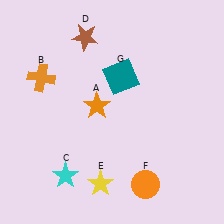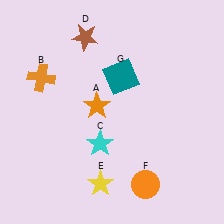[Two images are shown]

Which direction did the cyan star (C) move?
The cyan star (C) moved right.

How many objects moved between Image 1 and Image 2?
1 object moved between the two images.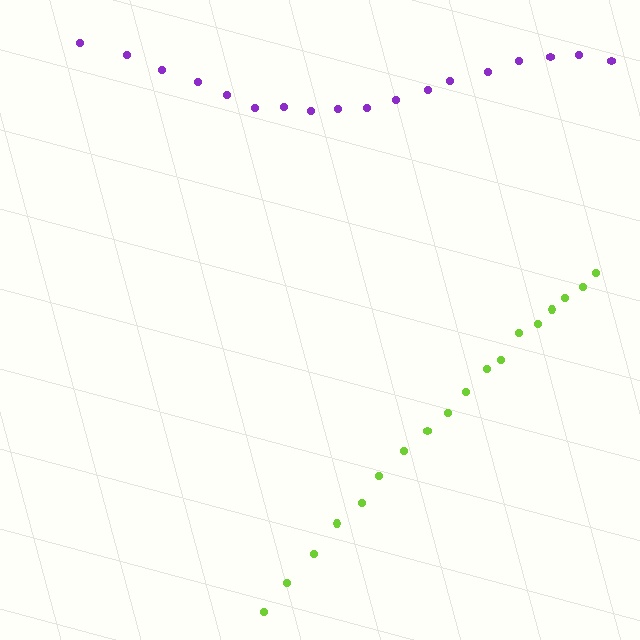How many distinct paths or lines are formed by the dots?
There are 2 distinct paths.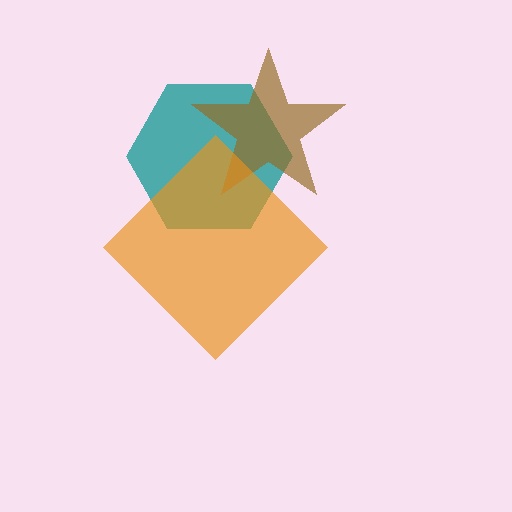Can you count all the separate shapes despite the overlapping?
Yes, there are 3 separate shapes.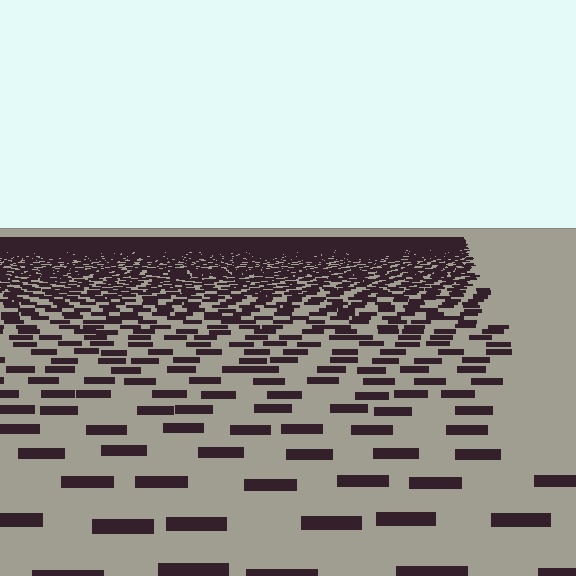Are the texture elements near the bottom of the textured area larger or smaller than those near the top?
Larger. Near the bottom, elements are closer to the viewer and appear at a bigger on-screen size.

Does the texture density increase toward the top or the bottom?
Density increases toward the top.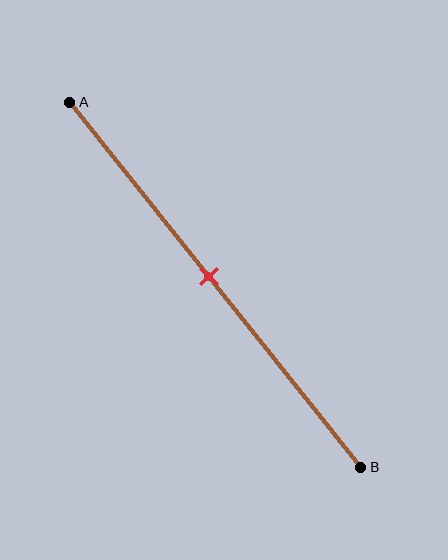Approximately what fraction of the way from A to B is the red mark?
The red mark is approximately 50% of the way from A to B.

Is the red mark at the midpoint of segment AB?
Yes, the mark is approximately at the midpoint.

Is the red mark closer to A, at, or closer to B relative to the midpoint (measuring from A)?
The red mark is approximately at the midpoint of segment AB.